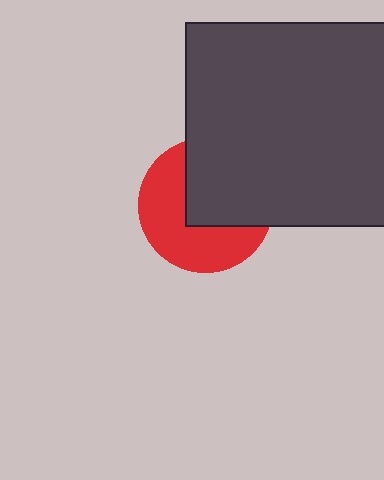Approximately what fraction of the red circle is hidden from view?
Roughly 48% of the red circle is hidden behind the dark gray square.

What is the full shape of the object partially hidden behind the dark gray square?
The partially hidden object is a red circle.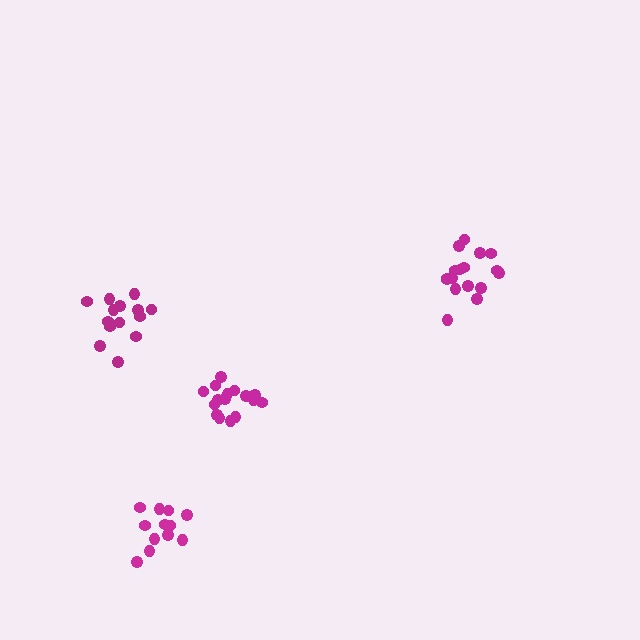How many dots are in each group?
Group 1: 12 dots, Group 2: 14 dots, Group 3: 17 dots, Group 4: 17 dots (60 total).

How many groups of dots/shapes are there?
There are 4 groups.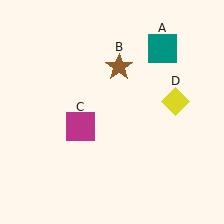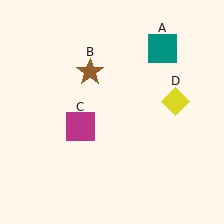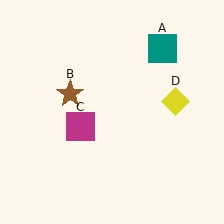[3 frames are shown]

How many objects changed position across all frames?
1 object changed position: brown star (object B).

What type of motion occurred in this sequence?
The brown star (object B) rotated counterclockwise around the center of the scene.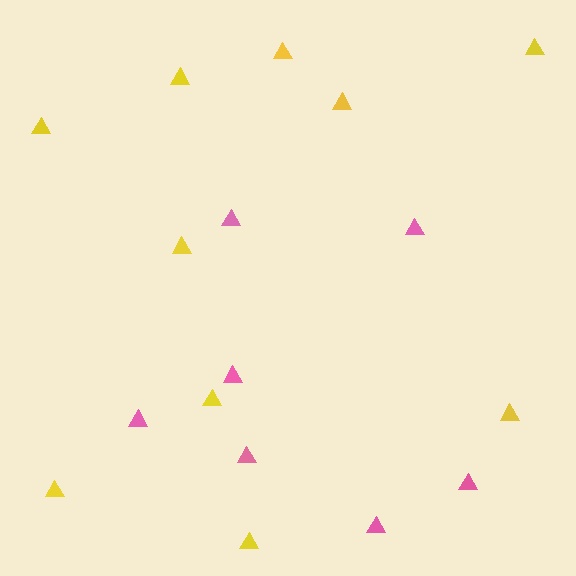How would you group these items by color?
There are 2 groups: one group of pink triangles (7) and one group of yellow triangles (10).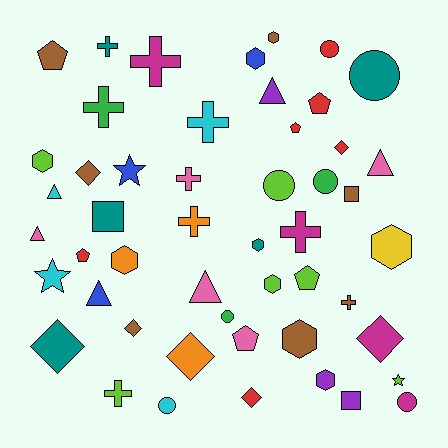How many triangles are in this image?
There are 6 triangles.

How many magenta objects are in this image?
There are 4 magenta objects.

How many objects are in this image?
There are 50 objects.